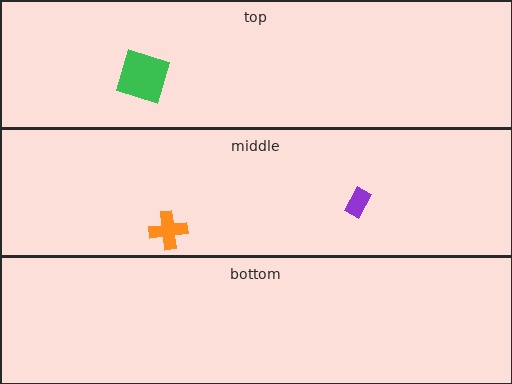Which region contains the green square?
The top region.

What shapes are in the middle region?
The orange cross, the purple rectangle.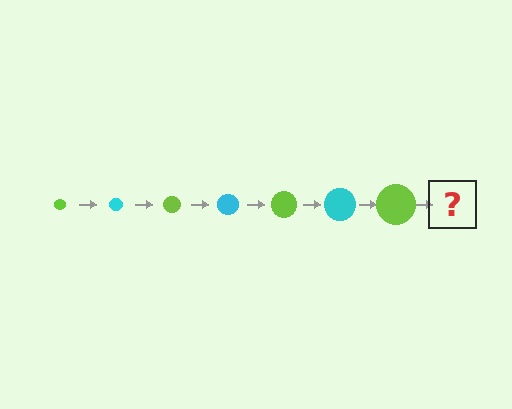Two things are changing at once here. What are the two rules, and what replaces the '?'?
The two rules are that the circle grows larger each step and the color cycles through lime and cyan. The '?' should be a cyan circle, larger than the previous one.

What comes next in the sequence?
The next element should be a cyan circle, larger than the previous one.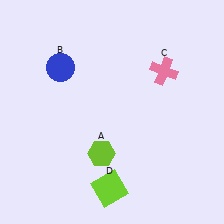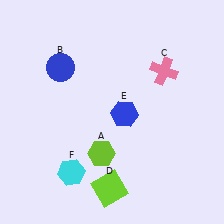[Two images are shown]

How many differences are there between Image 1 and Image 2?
There are 2 differences between the two images.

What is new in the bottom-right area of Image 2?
A blue hexagon (E) was added in the bottom-right area of Image 2.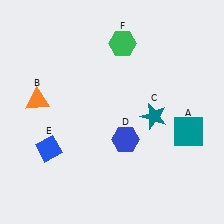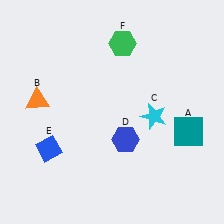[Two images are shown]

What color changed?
The star (C) changed from teal in Image 1 to cyan in Image 2.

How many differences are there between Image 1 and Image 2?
There is 1 difference between the two images.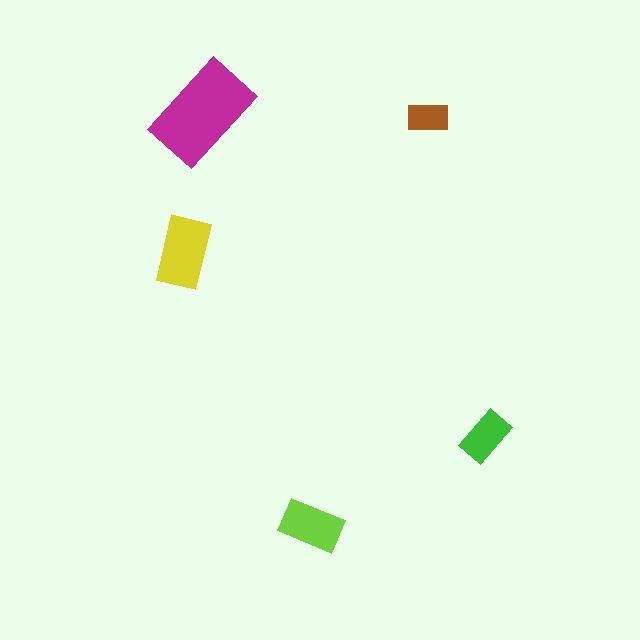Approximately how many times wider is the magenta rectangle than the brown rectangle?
About 2.5 times wider.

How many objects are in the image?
There are 5 objects in the image.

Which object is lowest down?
The lime rectangle is bottommost.